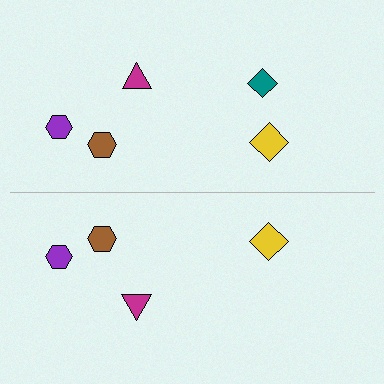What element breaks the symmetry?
A teal diamond is missing from the bottom side.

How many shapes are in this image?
There are 9 shapes in this image.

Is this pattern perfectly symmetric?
No, the pattern is not perfectly symmetric. A teal diamond is missing from the bottom side.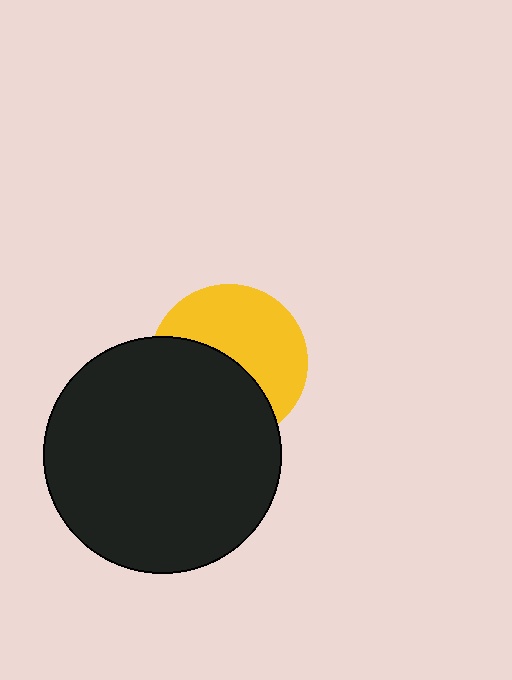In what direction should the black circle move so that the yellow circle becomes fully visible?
The black circle should move down. That is the shortest direction to clear the overlap and leave the yellow circle fully visible.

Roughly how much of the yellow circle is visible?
About half of it is visible (roughly 53%).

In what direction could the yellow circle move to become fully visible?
The yellow circle could move up. That would shift it out from behind the black circle entirely.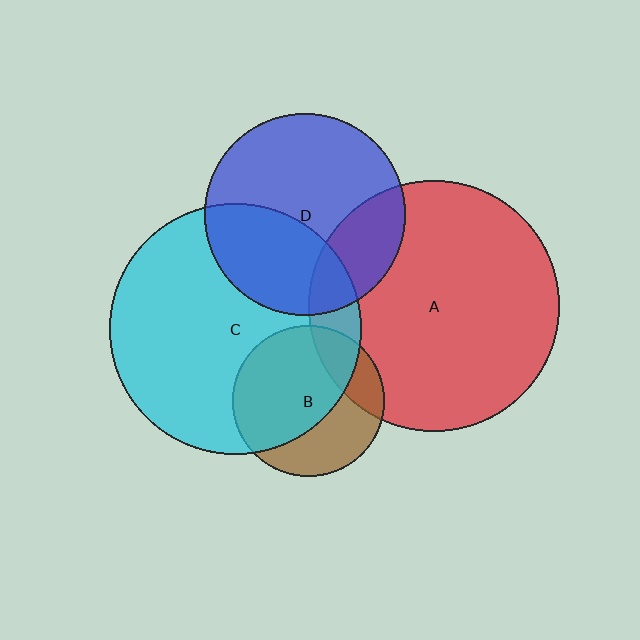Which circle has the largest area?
Circle C (cyan).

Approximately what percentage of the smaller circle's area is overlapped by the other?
Approximately 65%.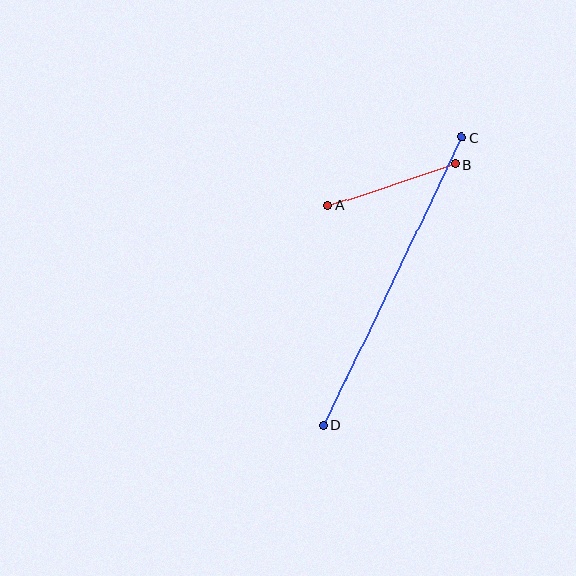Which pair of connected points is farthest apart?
Points C and D are farthest apart.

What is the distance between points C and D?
The distance is approximately 320 pixels.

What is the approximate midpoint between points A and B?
The midpoint is at approximately (391, 185) pixels.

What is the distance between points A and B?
The distance is approximately 134 pixels.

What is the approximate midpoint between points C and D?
The midpoint is at approximately (393, 281) pixels.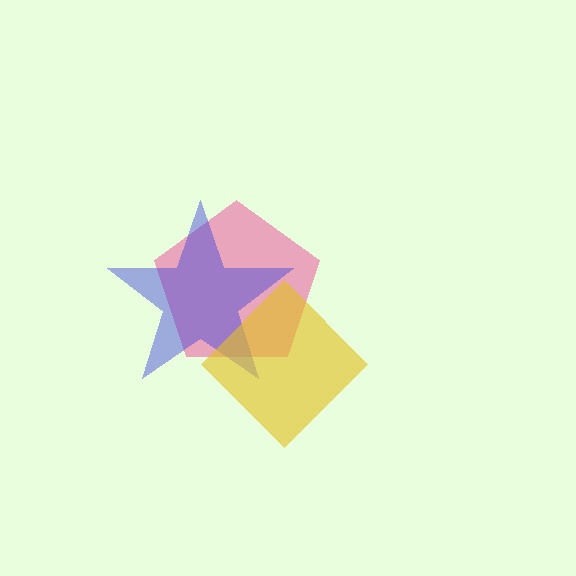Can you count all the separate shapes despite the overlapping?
Yes, there are 3 separate shapes.